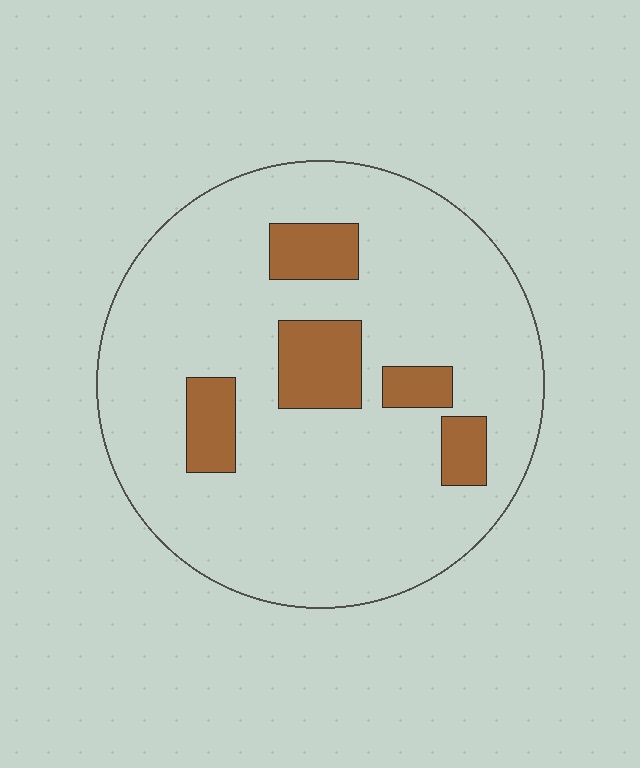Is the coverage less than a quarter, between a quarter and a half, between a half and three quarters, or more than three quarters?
Less than a quarter.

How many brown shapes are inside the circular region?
5.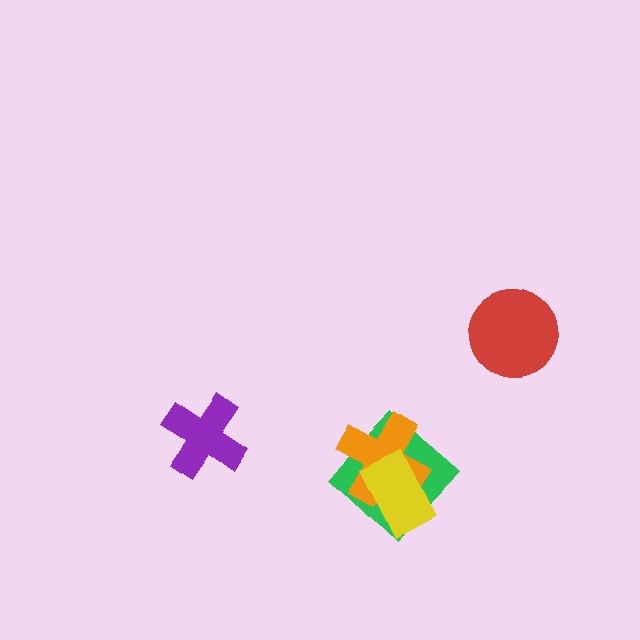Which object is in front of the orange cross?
The yellow rectangle is in front of the orange cross.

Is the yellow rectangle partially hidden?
No, no other shape covers it.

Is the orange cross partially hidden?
Yes, it is partially covered by another shape.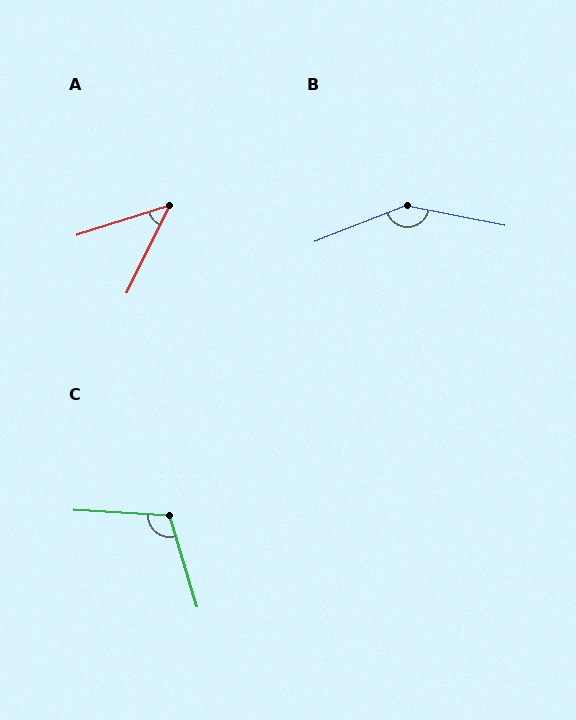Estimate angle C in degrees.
Approximately 110 degrees.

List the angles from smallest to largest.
A (46°), C (110°), B (148°).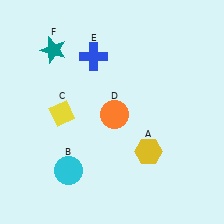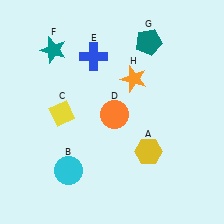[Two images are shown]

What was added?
A teal pentagon (G), an orange star (H) were added in Image 2.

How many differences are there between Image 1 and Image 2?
There are 2 differences between the two images.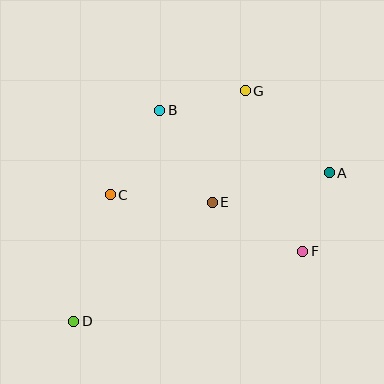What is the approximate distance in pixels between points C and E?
The distance between C and E is approximately 102 pixels.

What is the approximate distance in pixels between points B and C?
The distance between B and C is approximately 98 pixels.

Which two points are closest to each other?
Points A and F are closest to each other.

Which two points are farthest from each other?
Points A and D are farthest from each other.